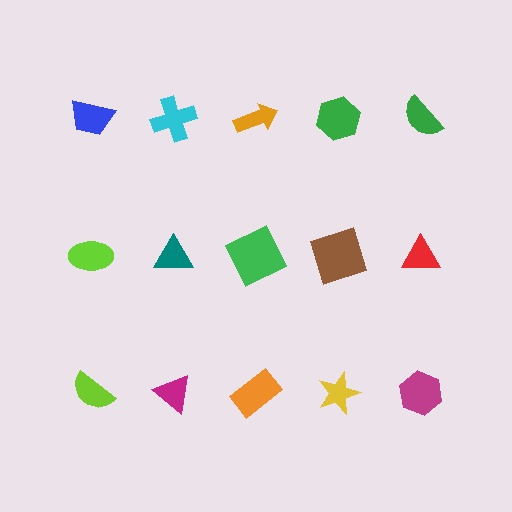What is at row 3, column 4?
A yellow star.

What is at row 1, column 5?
A green semicircle.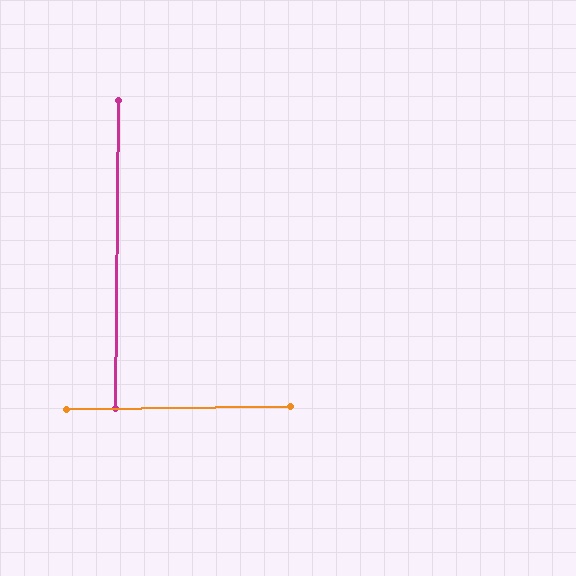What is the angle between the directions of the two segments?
Approximately 89 degrees.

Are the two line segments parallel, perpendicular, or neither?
Perpendicular — they meet at approximately 89°.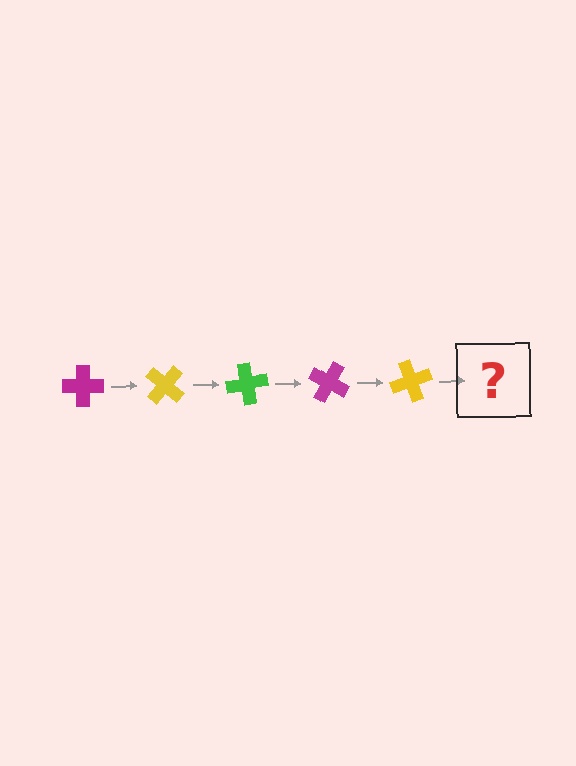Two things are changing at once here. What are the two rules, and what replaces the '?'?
The two rules are that it rotates 40 degrees each step and the color cycles through magenta, yellow, and green. The '?' should be a green cross, rotated 200 degrees from the start.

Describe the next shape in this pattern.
It should be a green cross, rotated 200 degrees from the start.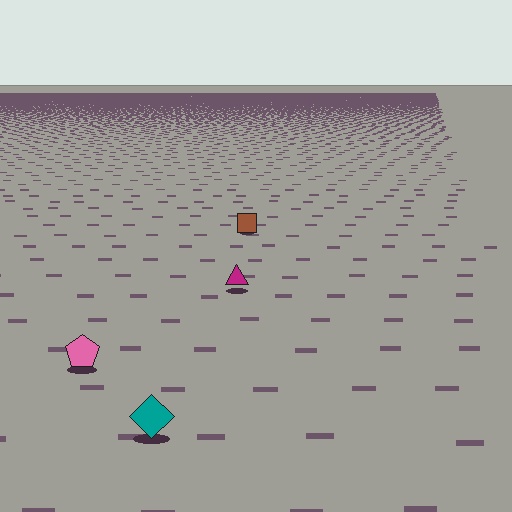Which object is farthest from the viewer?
The brown square is farthest from the viewer. It appears smaller and the ground texture around it is denser.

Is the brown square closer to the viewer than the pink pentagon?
No. The pink pentagon is closer — you can tell from the texture gradient: the ground texture is coarser near it.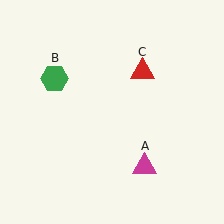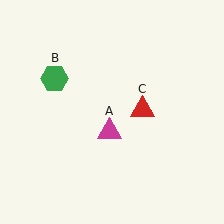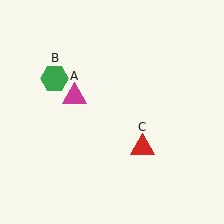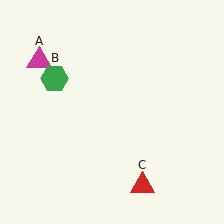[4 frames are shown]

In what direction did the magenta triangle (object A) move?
The magenta triangle (object A) moved up and to the left.